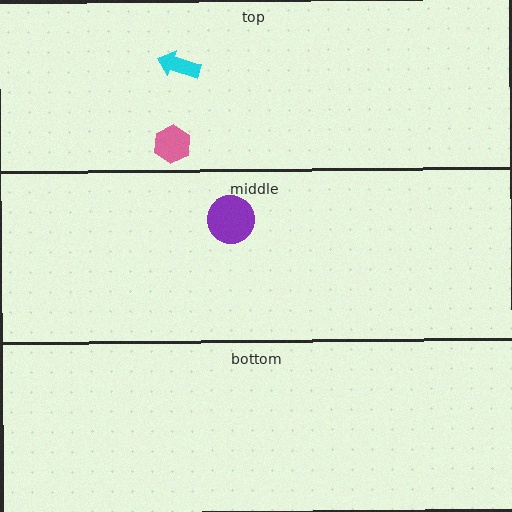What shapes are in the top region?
The pink hexagon, the cyan arrow.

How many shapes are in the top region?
2.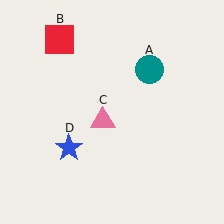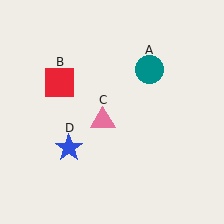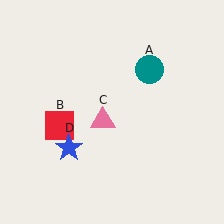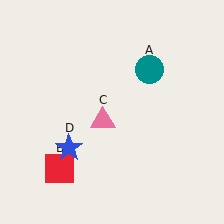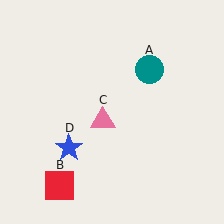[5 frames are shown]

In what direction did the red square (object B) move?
The red square (object B) moved down.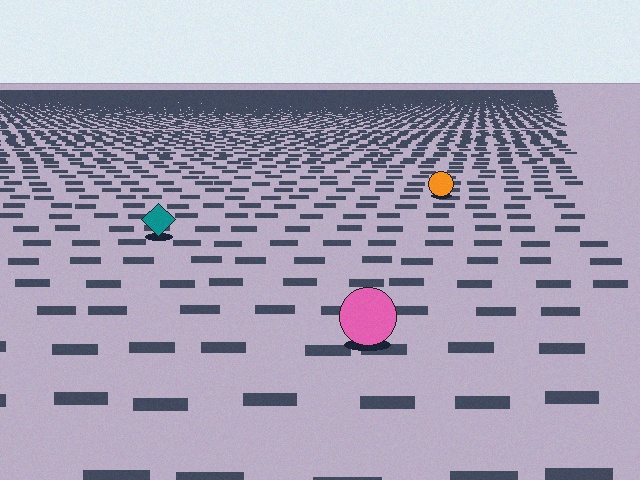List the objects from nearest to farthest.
From nearest to farthest: the pink circle, the teal diamond, the orange circle.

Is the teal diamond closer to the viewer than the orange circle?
Yes. The teal diamond is closer — you can tell from the texture gradient: the ground texture is coarser near it.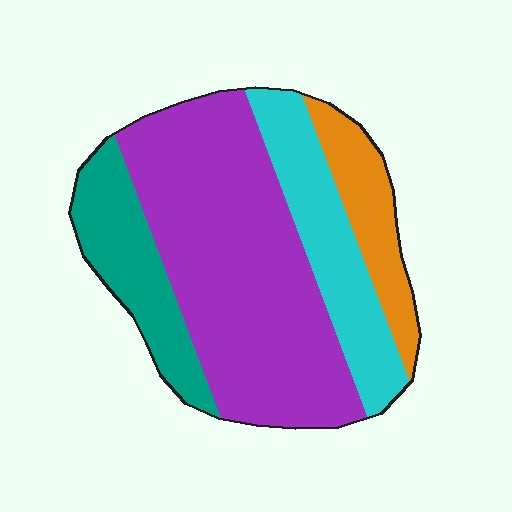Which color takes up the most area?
Purple, at roughly 50%.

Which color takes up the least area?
Orange, at roughly 10%.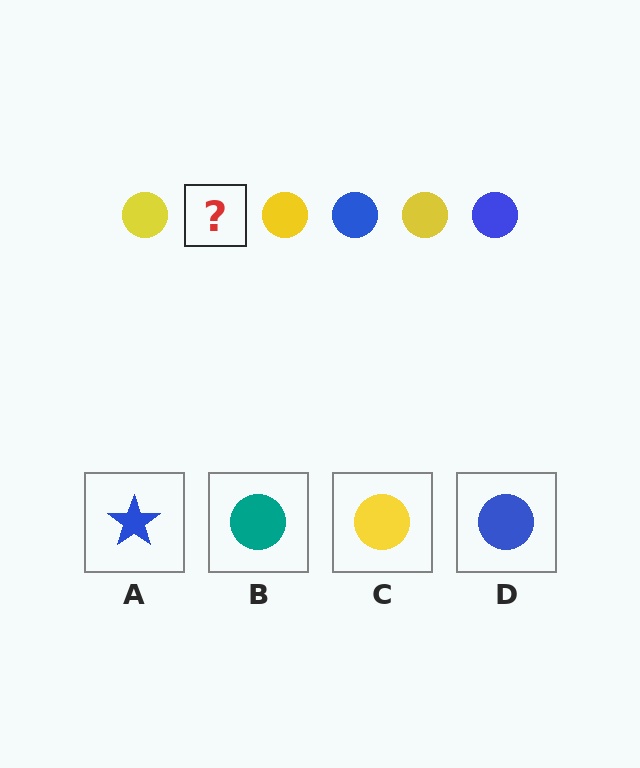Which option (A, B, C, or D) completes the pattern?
D.